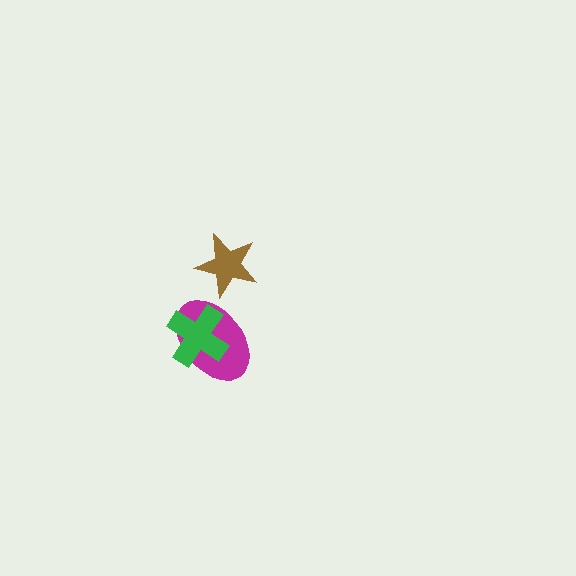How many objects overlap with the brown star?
0 objects overlap with the brown star.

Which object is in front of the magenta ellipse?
The green cross is in front of the magenta ellipse.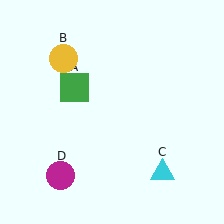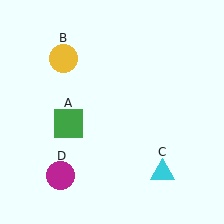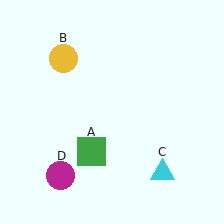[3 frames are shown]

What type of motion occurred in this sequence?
The green square (object A) rotated counterclockwise around the center of the scene.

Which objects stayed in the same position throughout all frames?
Yellow circle (object B) and cyan triangle (object C) and magenta circle (object D) remained stationary.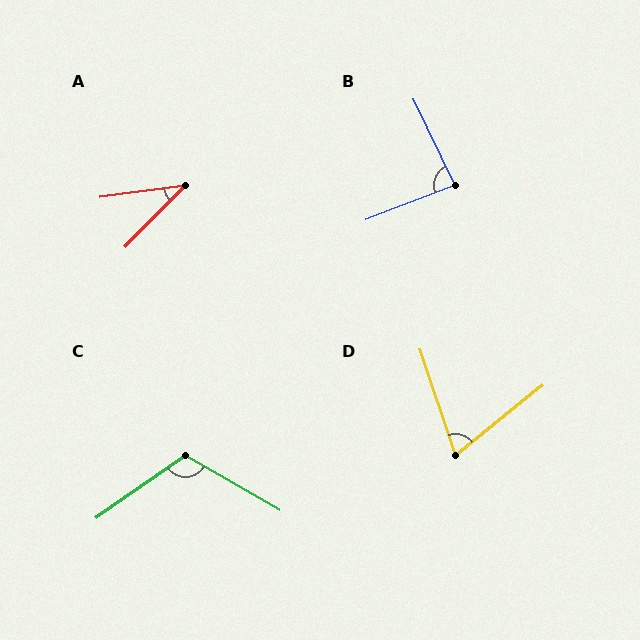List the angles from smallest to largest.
A (38°), D (69°), B (85°), C (115°).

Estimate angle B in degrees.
Approximately 85 degrees.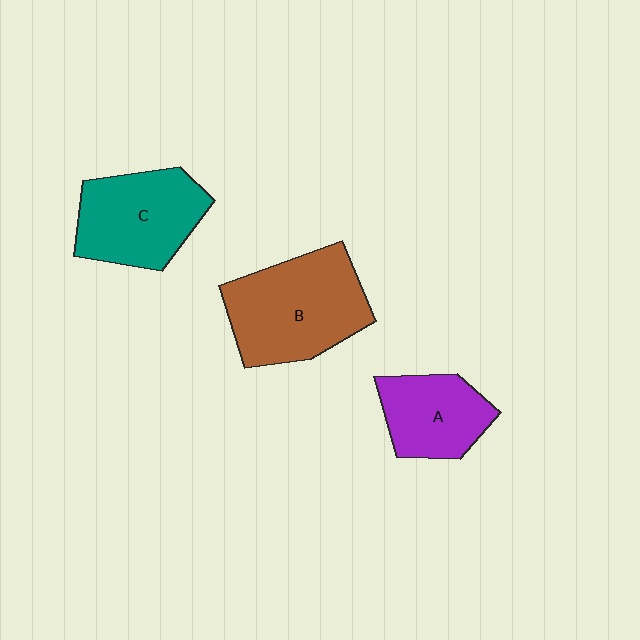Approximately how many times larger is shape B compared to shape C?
Approximately 1.2 times.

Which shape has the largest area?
Shape B (brown).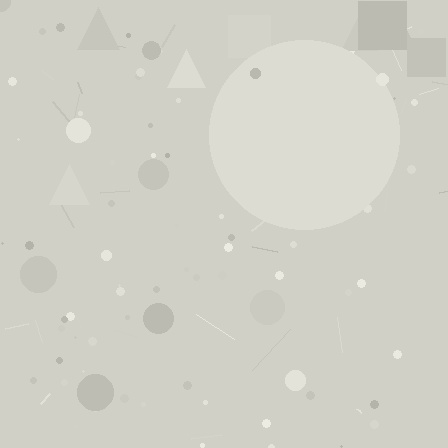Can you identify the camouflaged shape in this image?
The camouflaged shape is a circle.